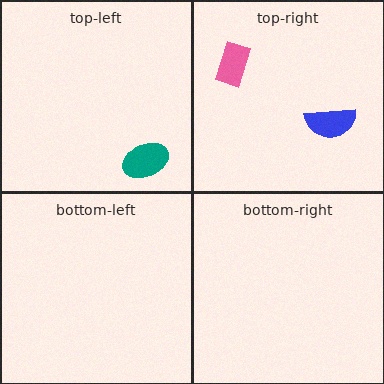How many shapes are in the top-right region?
2.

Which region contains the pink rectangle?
The top-right region.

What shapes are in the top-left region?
The teal ellipse.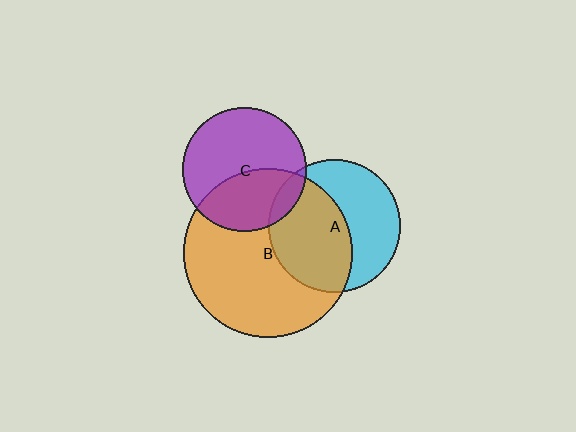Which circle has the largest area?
Circle B (orange).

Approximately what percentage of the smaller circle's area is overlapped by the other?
Approximately 40%.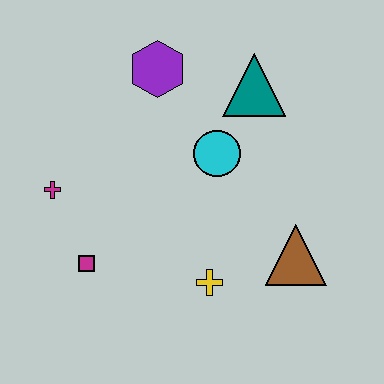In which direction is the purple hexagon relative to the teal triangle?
The purple hexagon is to the left of the teal triangle.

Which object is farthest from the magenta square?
The teal triangle is farthest from the magenta square.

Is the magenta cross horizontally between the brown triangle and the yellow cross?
No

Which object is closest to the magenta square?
The magenta cross is closest to the magenta square.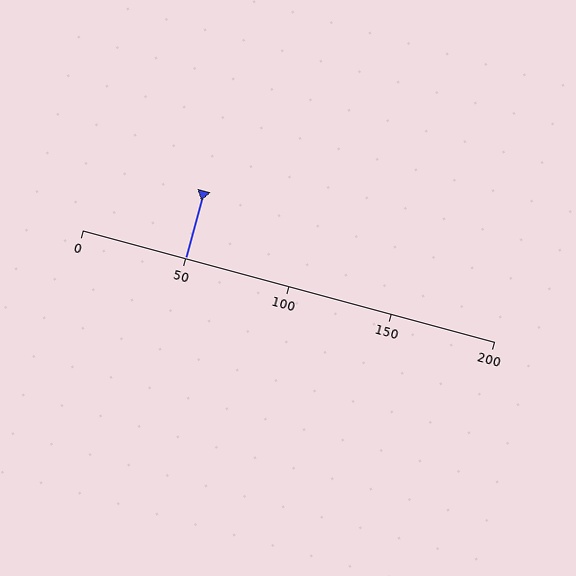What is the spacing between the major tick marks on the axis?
The major ticks are spaced 50 apart.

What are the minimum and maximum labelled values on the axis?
The axis runs from 0 to 200.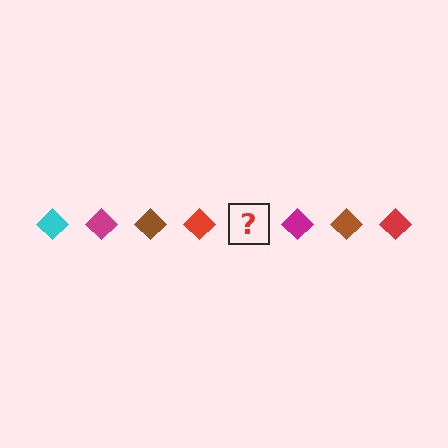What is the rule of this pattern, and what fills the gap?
The rule is that the pattern cycles through cyan, magenta, brown, red diamonds. The gap should be filled with a cyan diamond.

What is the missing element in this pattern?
The missing element is a cyan diamond.